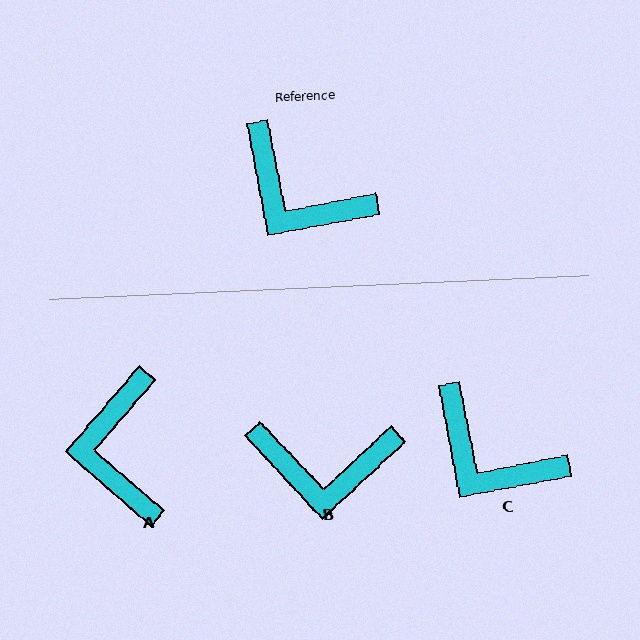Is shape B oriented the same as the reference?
No, it is off by about 32 degrees.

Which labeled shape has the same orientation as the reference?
C.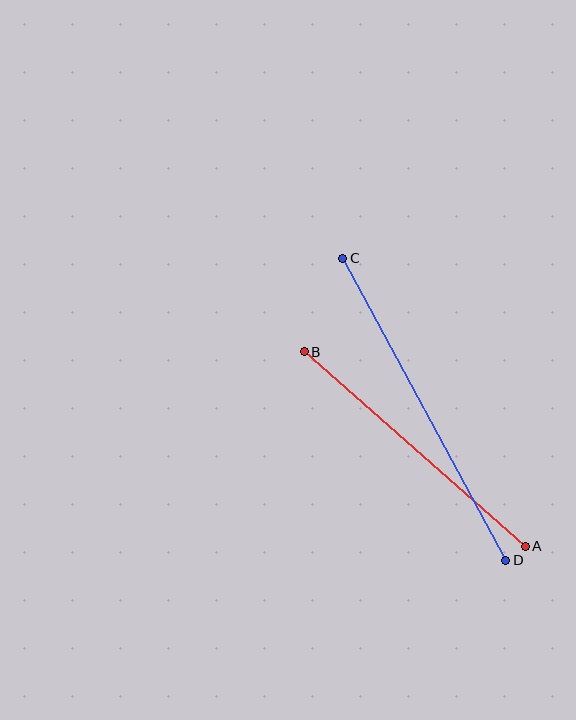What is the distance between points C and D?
The distance is approximately 343 pixels.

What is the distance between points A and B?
The distance is approximately 294 pixels.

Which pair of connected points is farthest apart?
Points C and D are farthest apart.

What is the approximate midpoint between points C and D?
The midpoint is at approximately (424, 409) pixels.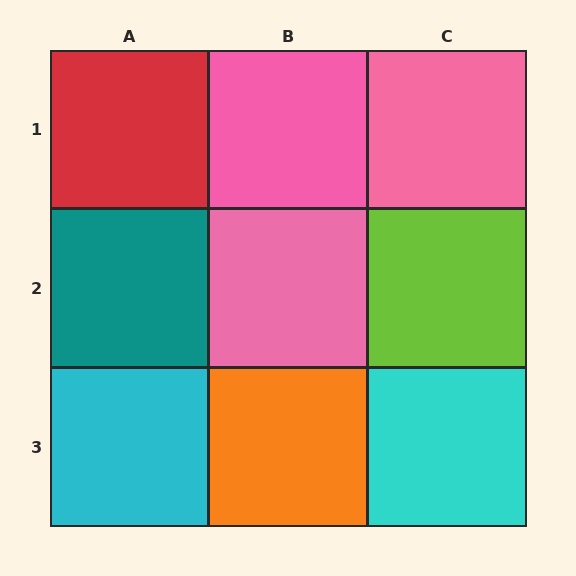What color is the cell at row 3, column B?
Orange.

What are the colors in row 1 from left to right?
Red, pink, pink.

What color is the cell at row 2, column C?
Lime.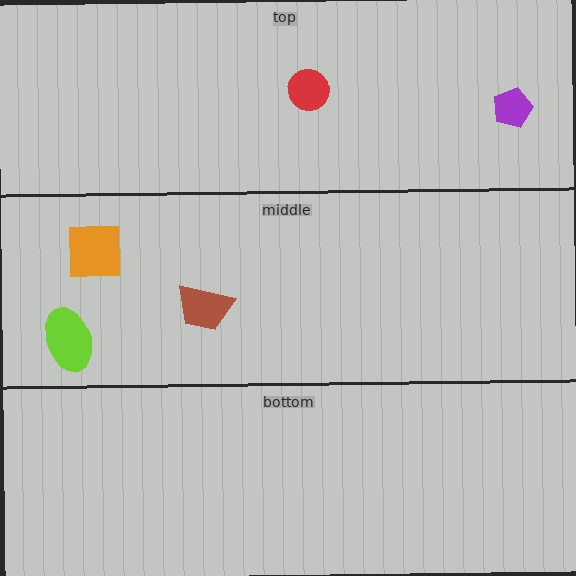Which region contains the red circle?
The top region.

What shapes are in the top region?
The purple pentagon, the red circle.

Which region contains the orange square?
The middle region.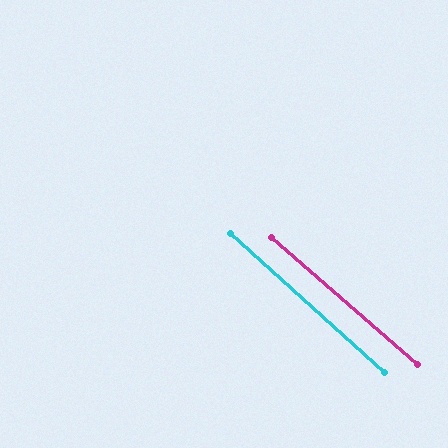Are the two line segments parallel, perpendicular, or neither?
Parallel — their directions differ by only 1.3°.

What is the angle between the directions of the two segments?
Approximately 1 degree.